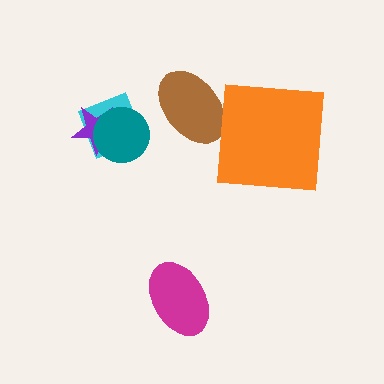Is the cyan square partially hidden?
Yes, it is partially covered by another shape.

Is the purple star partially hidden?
Yes, it is partially covered by another shape.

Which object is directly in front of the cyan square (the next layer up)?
The purple star is directly in front of the cyan square.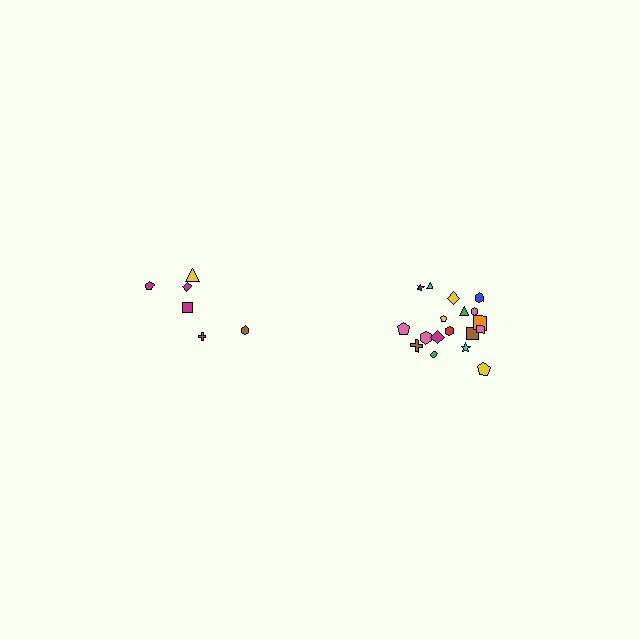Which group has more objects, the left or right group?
The right group.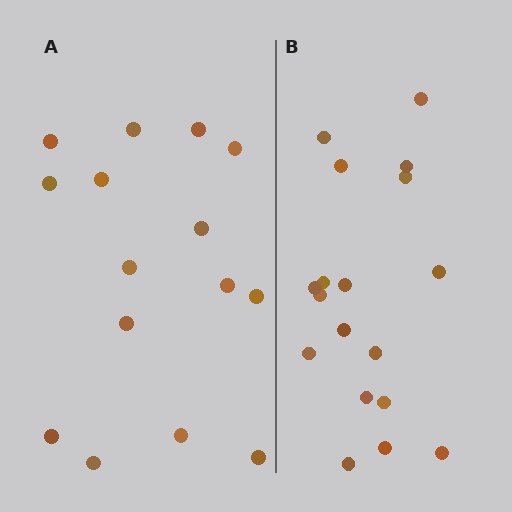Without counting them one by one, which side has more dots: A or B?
Region B (the right region) has more dots.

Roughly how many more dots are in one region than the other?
Region B has just a few more — roughly 2 or 3 more dots than region A.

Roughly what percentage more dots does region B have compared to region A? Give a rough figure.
About 20% more.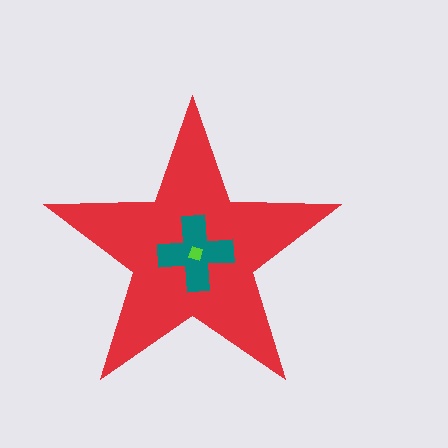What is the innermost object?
The lime diamond.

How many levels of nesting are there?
3.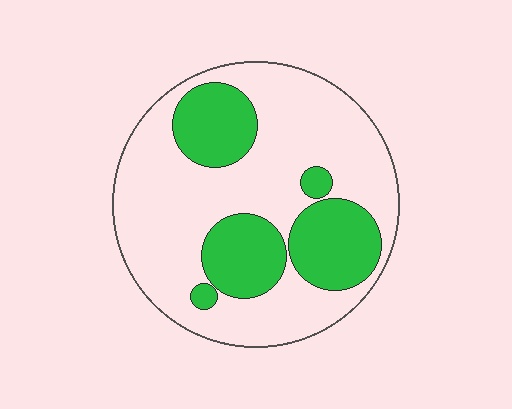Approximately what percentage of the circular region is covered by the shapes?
Approximately 30%.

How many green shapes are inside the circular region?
5.